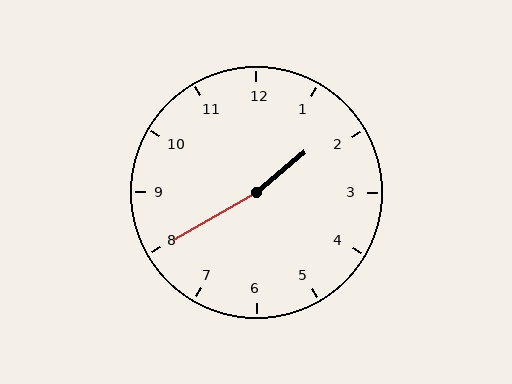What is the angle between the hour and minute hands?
Approximately 170 degrees.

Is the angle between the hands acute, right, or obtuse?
It is obtuse.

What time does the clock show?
1:40.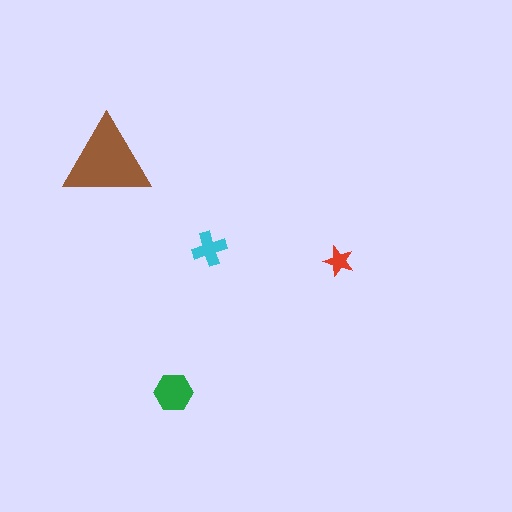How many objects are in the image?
There are 4 objects in the image.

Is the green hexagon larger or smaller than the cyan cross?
Larger.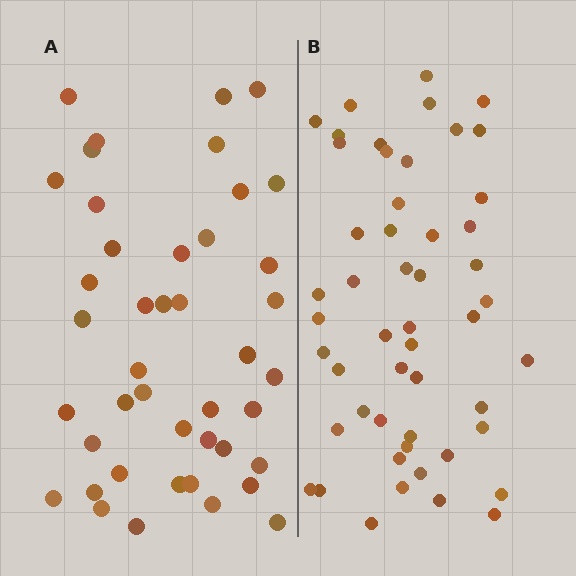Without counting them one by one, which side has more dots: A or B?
Region B (the right region) has more dots.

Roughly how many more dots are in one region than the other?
Region B has roughly 8 or so more dots than region A.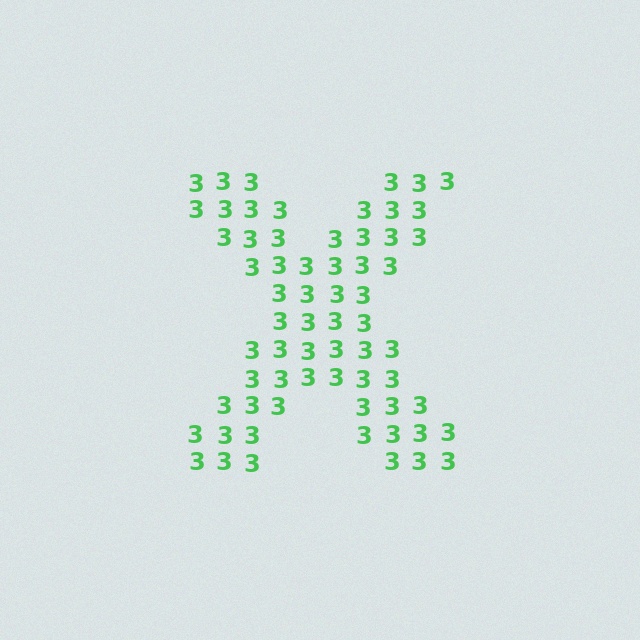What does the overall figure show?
The overall figure shows the letter X.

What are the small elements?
The small elements are digit 3's.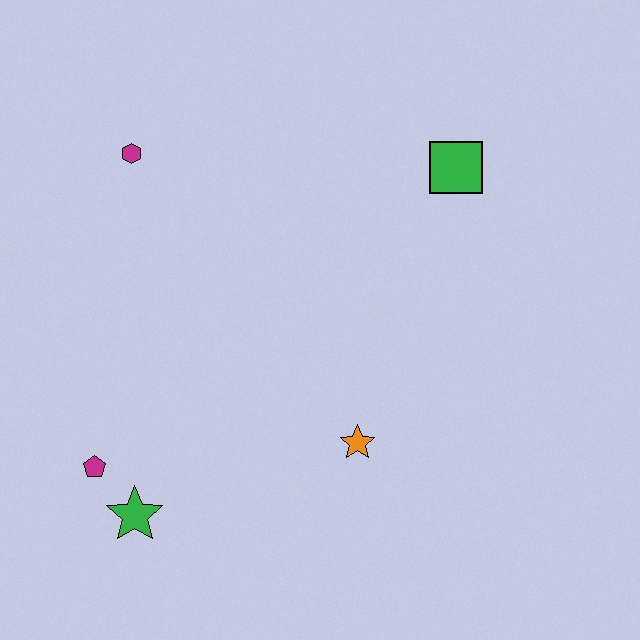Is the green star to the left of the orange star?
Yes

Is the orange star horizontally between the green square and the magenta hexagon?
Yes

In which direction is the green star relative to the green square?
The green star is below the green square.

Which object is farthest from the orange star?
The magenta hexagon is farthest from the orange star.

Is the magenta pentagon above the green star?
Yes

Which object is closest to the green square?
The orange star is closest to the green square.